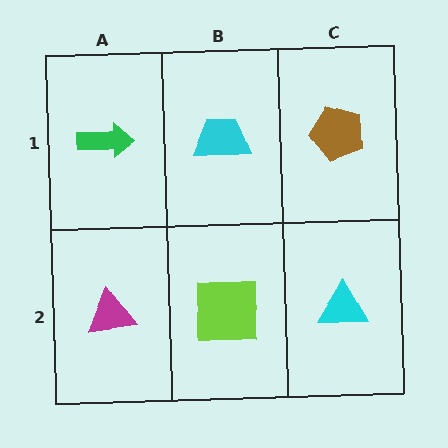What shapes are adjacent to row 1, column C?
A cyan triangle (row 2, column C), a cyan trapezoid (row 1, column B).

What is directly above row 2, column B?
A cyan trapezoid.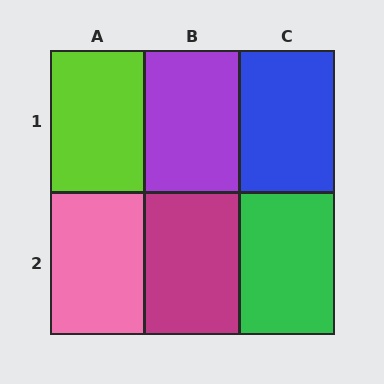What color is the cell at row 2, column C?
Green.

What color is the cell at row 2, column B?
Magenta.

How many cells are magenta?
1 cell is magenta.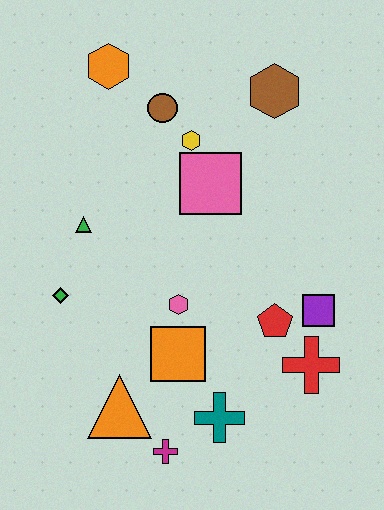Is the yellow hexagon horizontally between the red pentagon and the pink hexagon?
Yes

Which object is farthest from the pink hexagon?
The orange hexagon is farthest from the pink hexagon.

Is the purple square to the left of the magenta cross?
No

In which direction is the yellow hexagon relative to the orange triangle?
The yellow hexagon is above the orange triangle.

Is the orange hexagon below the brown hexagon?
No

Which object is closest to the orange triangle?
The magenta cross is closest to the orange triangle.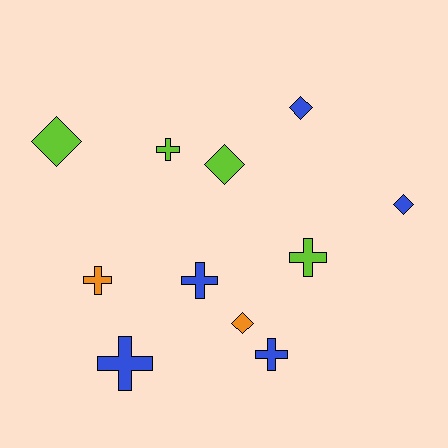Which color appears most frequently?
Blue, with 5 objects.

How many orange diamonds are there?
There is 1 orange diamond.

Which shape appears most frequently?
Cross, with 6 objects.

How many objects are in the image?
There are 11 objects.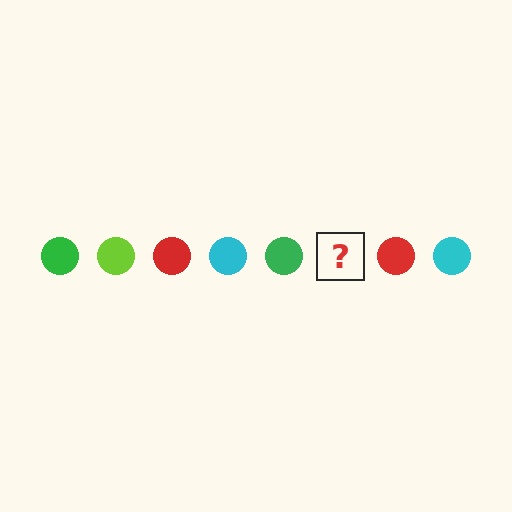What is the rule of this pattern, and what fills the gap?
The rule is that the pattern cycles through green, lime, red, cyan circles. The gap should be filled with a lime circle.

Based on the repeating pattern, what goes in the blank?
The blank should be a lime circle.